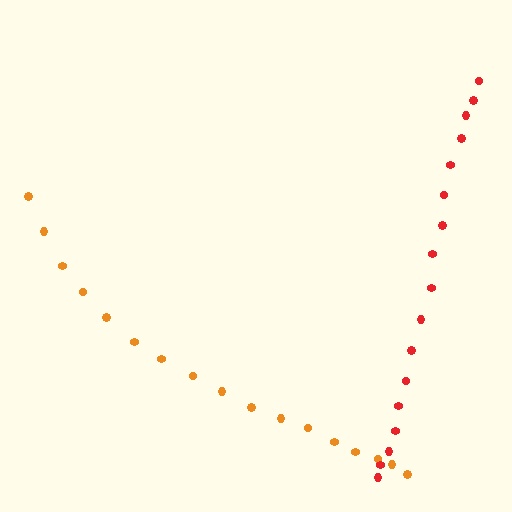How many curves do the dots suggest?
There are 2 distinct paths.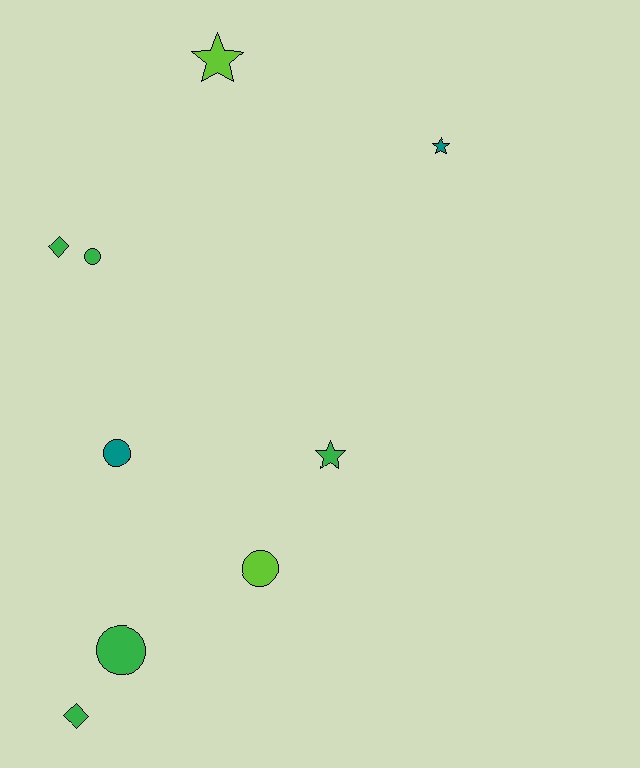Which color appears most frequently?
Green, with 5 objects.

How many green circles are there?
There are 2 green circles.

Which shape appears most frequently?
Circle, with 4 objects.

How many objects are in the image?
There are 9 objects.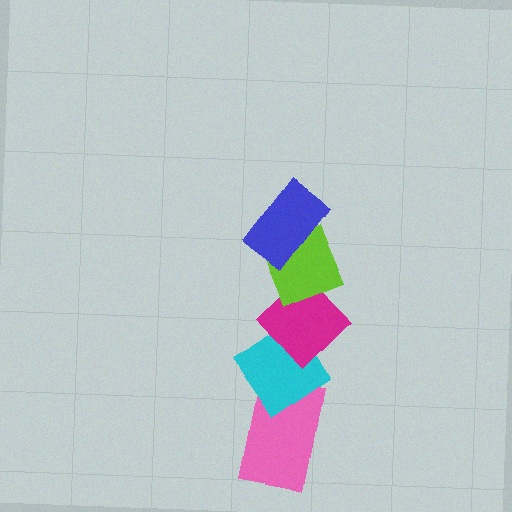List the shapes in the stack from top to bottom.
From top to bottom: the blue rectangle, the lime diamond, the magenta diamond, the cyan diamond, the pink rectangle.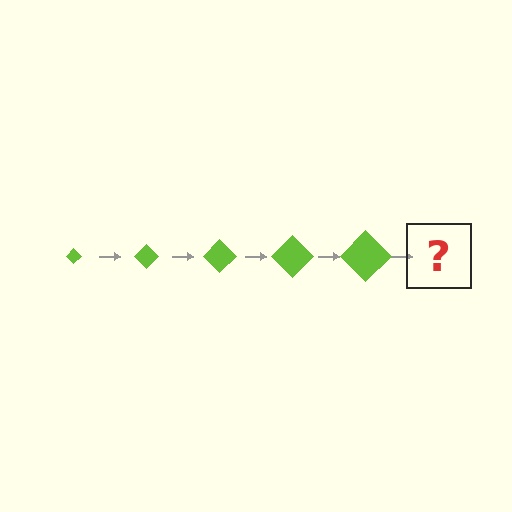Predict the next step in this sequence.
The next step is a lime diamond, larger than the previous one.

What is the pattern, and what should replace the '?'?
The pattern is that the diamond gets progressively larger each step. The '?' should be a lime diamond, larger than the previous one.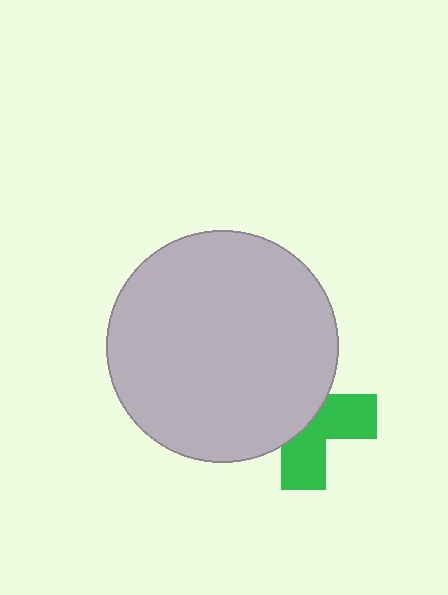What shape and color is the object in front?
The object in front is a light gray circle.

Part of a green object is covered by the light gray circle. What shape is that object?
It is a cross.